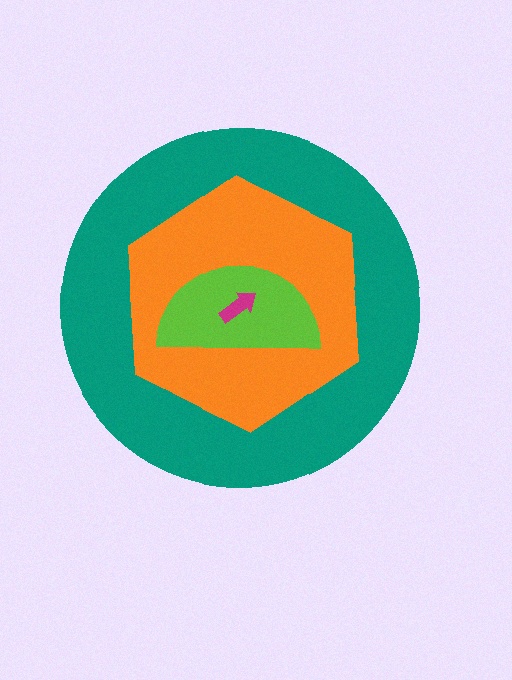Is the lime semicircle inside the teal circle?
Yes.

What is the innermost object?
The magenta arrow.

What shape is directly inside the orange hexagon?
The lime semicircle.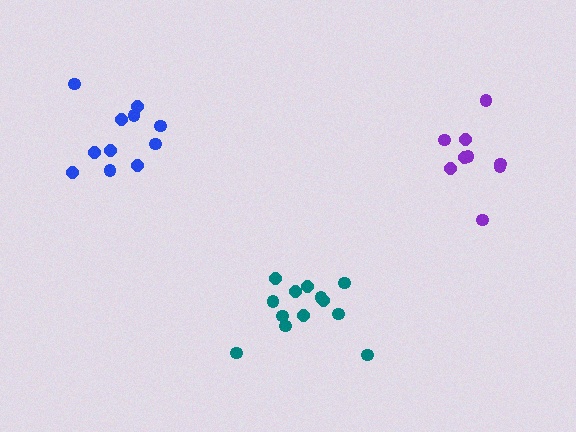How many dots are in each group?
Group 1: 13 dots, Group 2: 11 dots, Group 3: 9 dots (33 total).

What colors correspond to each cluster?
The clusters are colored: teal, blue, purple.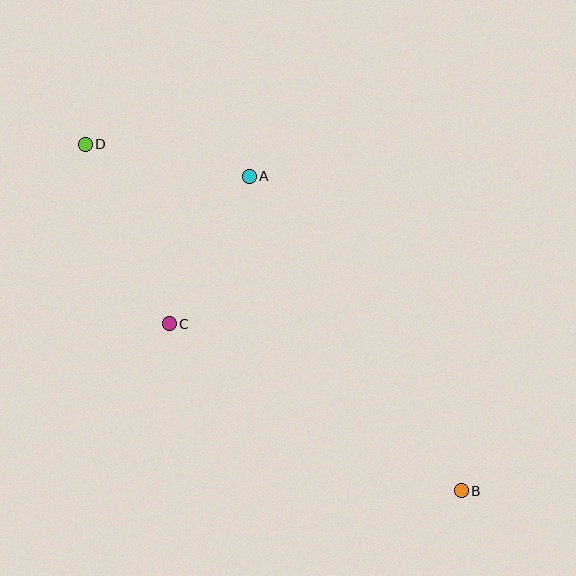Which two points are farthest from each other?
Points B and D are farthest from each other.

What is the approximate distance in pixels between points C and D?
The distance between C and D is approximately 199 pixels.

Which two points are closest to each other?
Points A and D are closest to each other.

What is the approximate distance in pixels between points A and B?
The distance between A and B is approximately 379 pixels.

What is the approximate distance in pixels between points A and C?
The distance between A and C is approximately 168 pixels.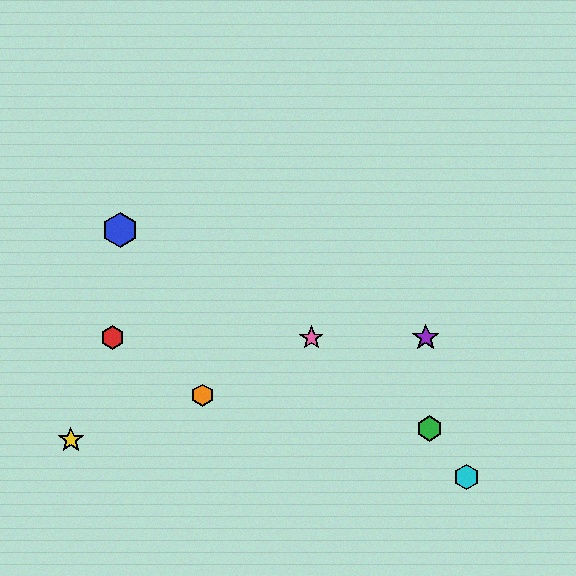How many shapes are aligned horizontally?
3 shapes (the red hexagon, the purple star, the pink star) are aligned horizontally.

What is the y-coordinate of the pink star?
The pink star is at y≈338.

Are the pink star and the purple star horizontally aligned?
Yes, both are at y≈338.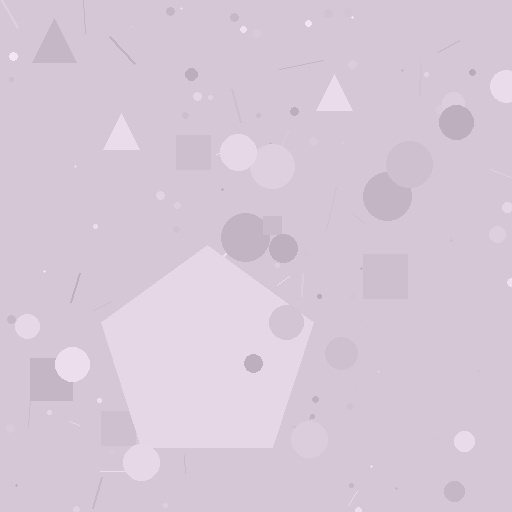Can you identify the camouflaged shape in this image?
The camouflaged shape is a pentagon.